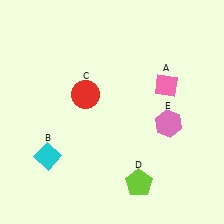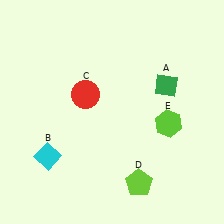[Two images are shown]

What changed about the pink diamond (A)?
In Image 1, A is pink. In Image 2, it changed to green.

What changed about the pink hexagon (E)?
In Image 1, E is pink. In Image 2, it changed to lime.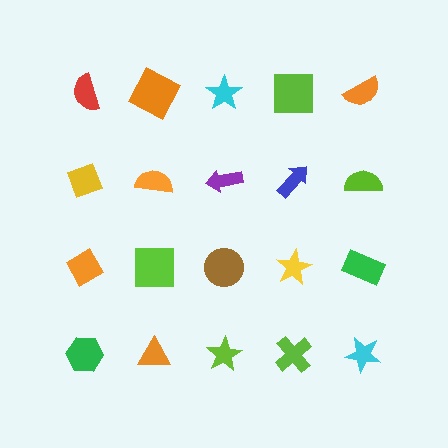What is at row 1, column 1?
A red semicircle.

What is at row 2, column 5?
A lime semicircle.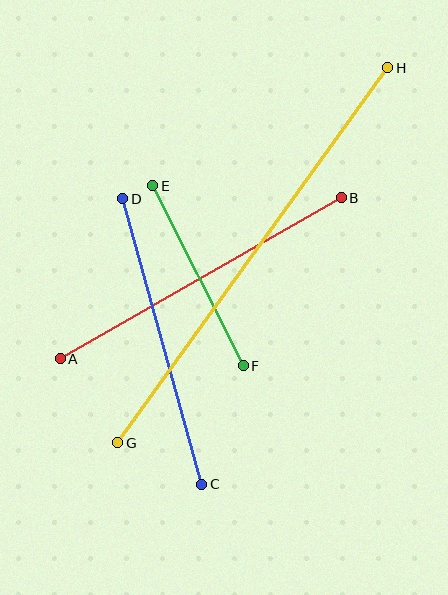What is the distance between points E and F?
The distance is approximately 202 pixels.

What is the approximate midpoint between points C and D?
The midpoint is at approximately (162, 341) pixels.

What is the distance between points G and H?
The distance is approximately 462 pixels.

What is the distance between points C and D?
The distance is approximately 296 pixels.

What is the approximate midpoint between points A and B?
The midpoint is at approximately (201, 278) pixels.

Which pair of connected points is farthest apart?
Points G and H are farthest apart.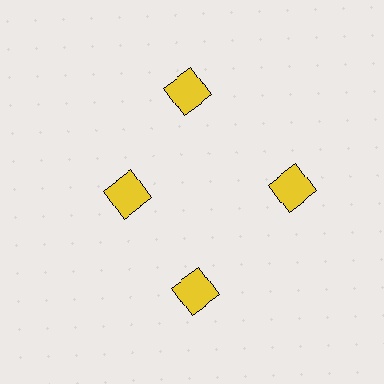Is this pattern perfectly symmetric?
No. The 4 yellow diamonds are arranged in a ring, but one element near the 9 o'clock position is pulled inward toward the center, breaking the 4-fold rotational symmetry.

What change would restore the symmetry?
The symmetry would be restored by moving it outward, back onto the ring so that all 4 diamonds sit at equal angles and equal distance from the center.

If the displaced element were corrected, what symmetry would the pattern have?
It would have 4-fold rotational symmetry — the pattern would map onto itself every 90 degrees.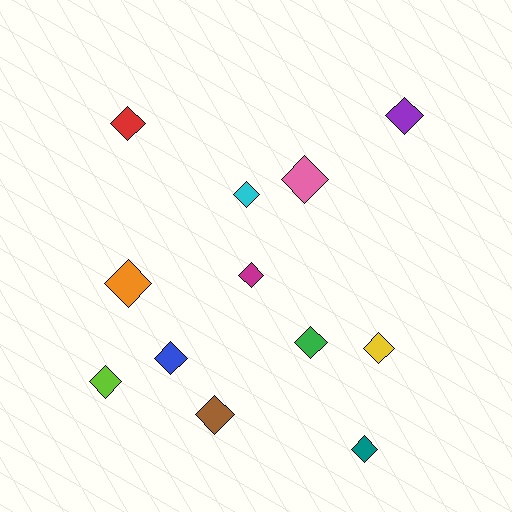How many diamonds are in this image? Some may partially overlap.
There are 12 diamonds.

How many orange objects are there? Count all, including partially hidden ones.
There is 1 orange object.